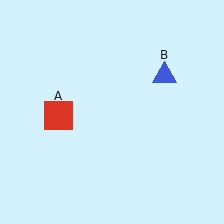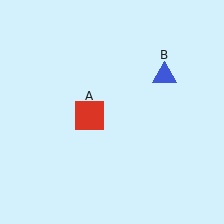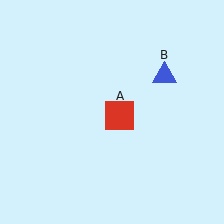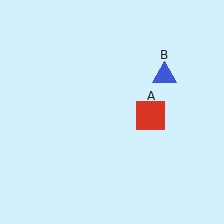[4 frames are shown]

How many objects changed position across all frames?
1 object changed position: red square (object A).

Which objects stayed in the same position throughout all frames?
Blue triangle (object B) remained stationary.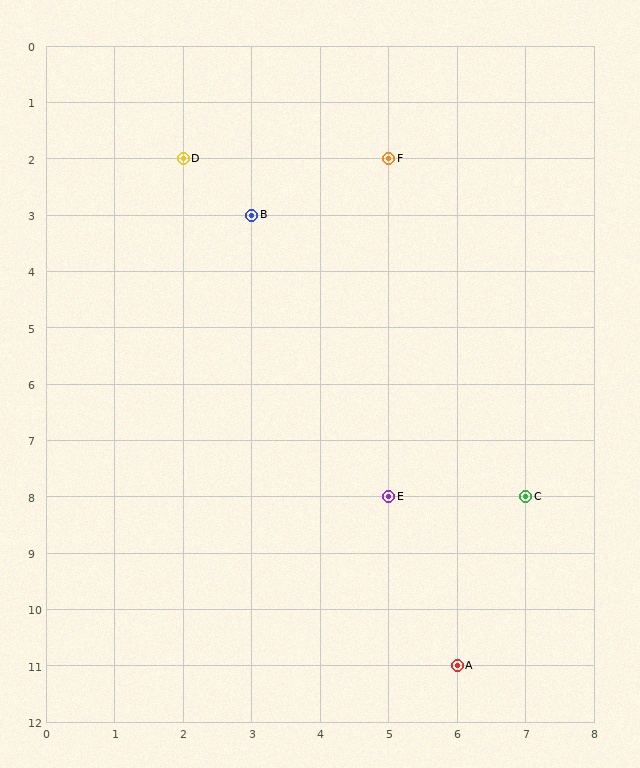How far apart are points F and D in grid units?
Points F and D are 3 columns apart.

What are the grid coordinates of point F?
Point F is at grid coordinates (5, 2).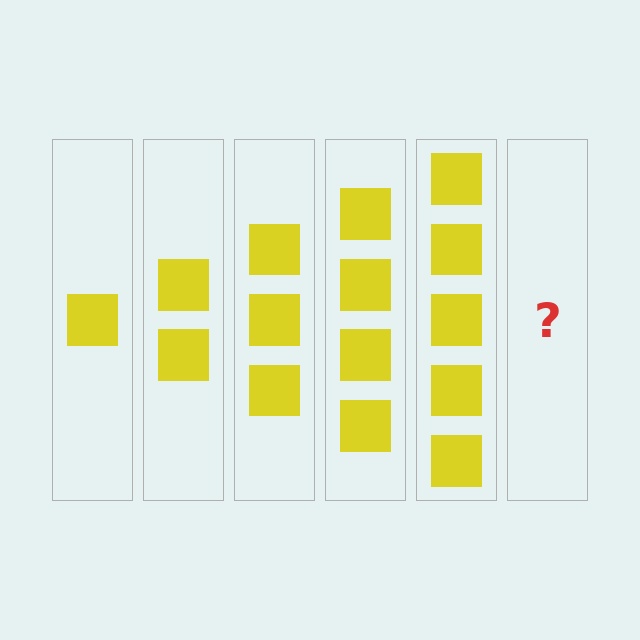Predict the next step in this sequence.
The next step is 6 squares.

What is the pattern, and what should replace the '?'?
The pattern is that each step adds one more square. The '?' should be 6 squares.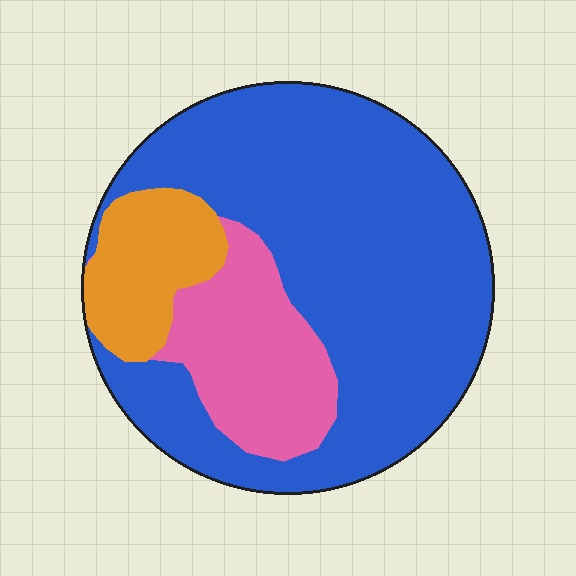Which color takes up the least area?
Orange, at roughly 15%.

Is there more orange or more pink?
Pink.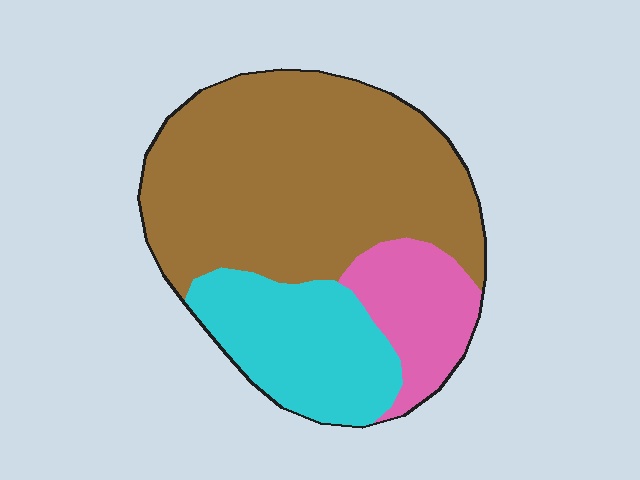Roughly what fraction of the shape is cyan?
Cyan covers 24% of the shape.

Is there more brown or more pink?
Brown.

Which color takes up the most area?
Brown, at roughly 60%.